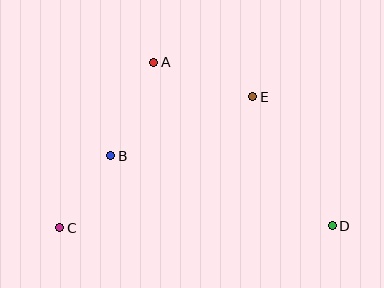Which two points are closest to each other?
Points B and C are closest to each other.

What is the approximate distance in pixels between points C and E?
The distance between C and E is approximately 233 pixels.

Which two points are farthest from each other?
Points C and D are farthest from each other.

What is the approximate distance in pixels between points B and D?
The distance between B and D is approximately 232 pixels.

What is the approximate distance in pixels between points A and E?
The distance between A and E is approximately 105 pixels.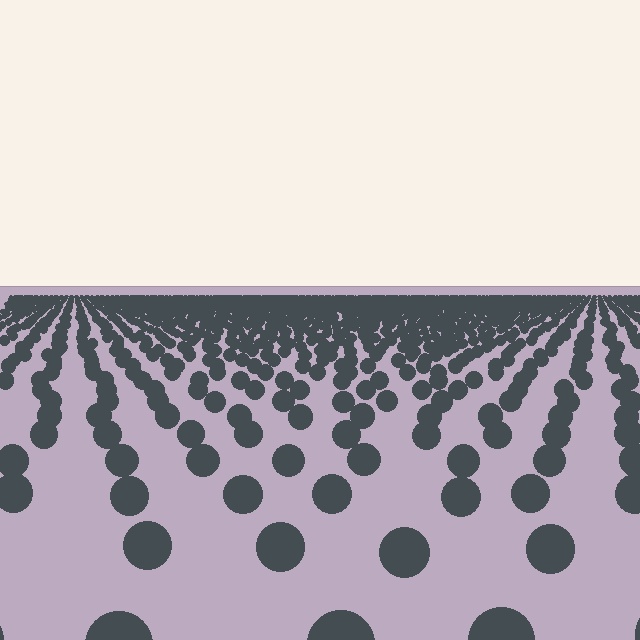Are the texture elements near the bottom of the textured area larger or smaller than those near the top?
Larger. Near the bottom, elements are closer to the viewer and appear at a bigger on-screen size.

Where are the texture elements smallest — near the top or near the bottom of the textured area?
Near the top.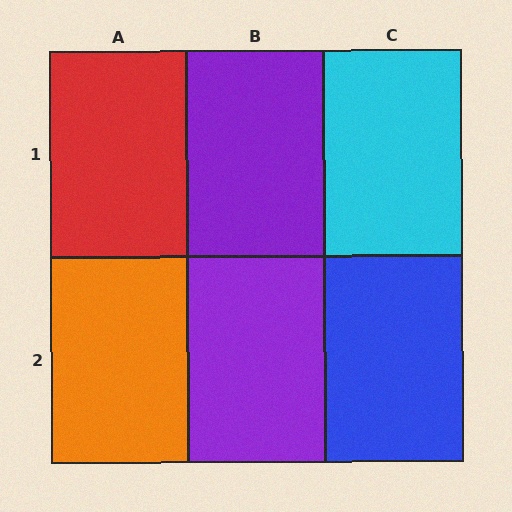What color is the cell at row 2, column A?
Orange.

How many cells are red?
1 cell is red.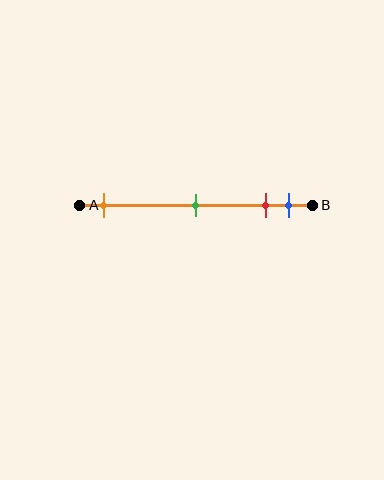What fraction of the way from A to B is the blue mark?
The blue mark is approximately 90% (0.9) of the way from A to B.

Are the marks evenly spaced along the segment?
No, the marks are not evenly spaced.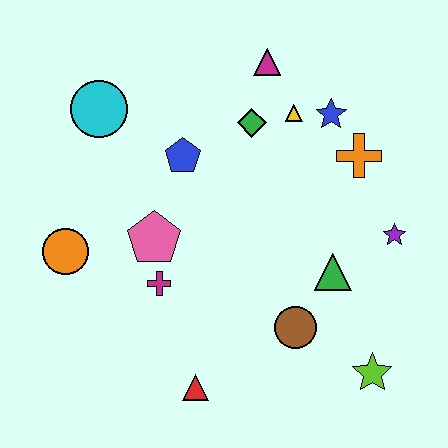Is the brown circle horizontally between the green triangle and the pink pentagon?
Yes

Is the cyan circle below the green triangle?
No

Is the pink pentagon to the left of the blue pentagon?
Yes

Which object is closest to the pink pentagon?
The magenta cross is closest to the pink pentagon.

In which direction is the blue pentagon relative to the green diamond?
The blue pentagon is to the left of the green diamond.